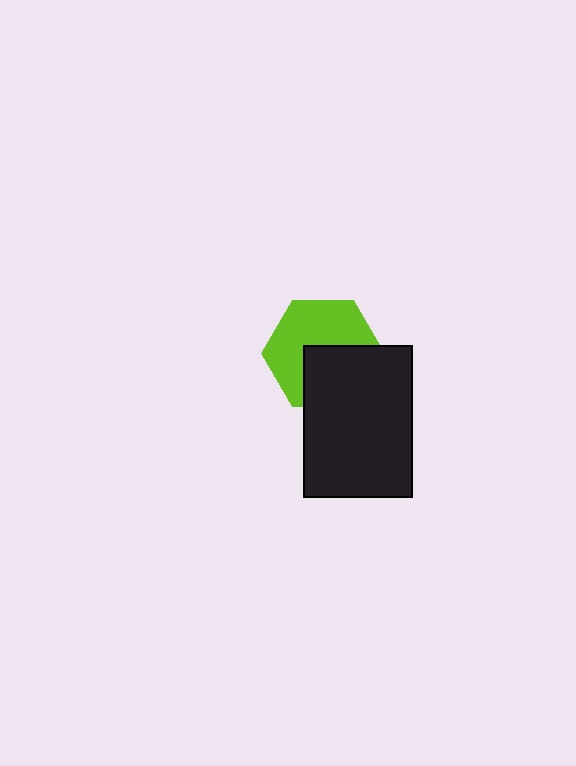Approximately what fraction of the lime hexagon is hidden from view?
Roughly 42% of the lime hexagon is hidden behind the black rectangle.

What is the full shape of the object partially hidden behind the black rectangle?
The partially hidden object is a lime hexagon.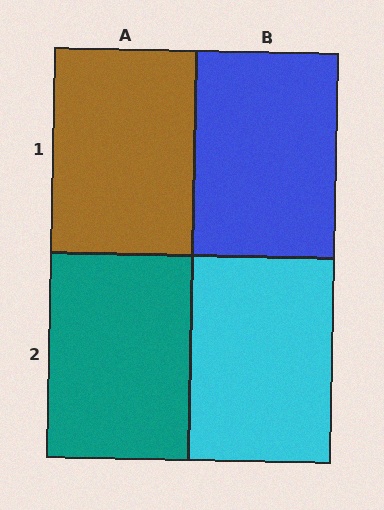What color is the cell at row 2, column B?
Cyan.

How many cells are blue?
1 cell is blue.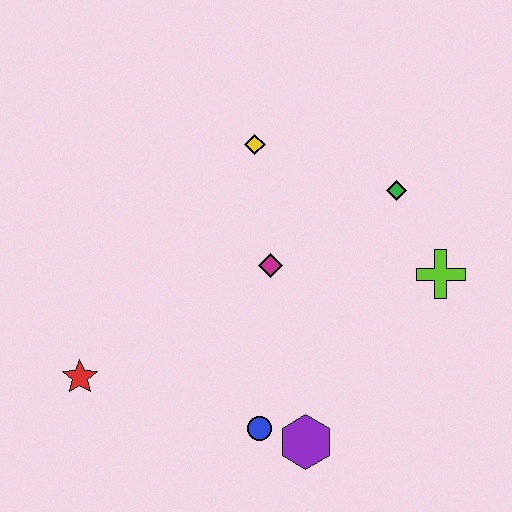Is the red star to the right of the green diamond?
No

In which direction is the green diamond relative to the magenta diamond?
The green diamond is to the right of the magenta diamond.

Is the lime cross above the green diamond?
No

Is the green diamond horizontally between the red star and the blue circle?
No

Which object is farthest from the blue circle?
The yellow diamond is farthest from the blue circle.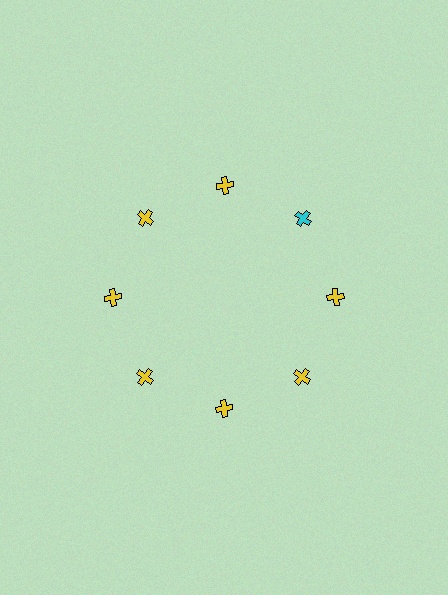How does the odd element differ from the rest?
It has a different color: cyan instead of yellow.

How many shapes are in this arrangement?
There are 8 shapes arranged in a ring pattern.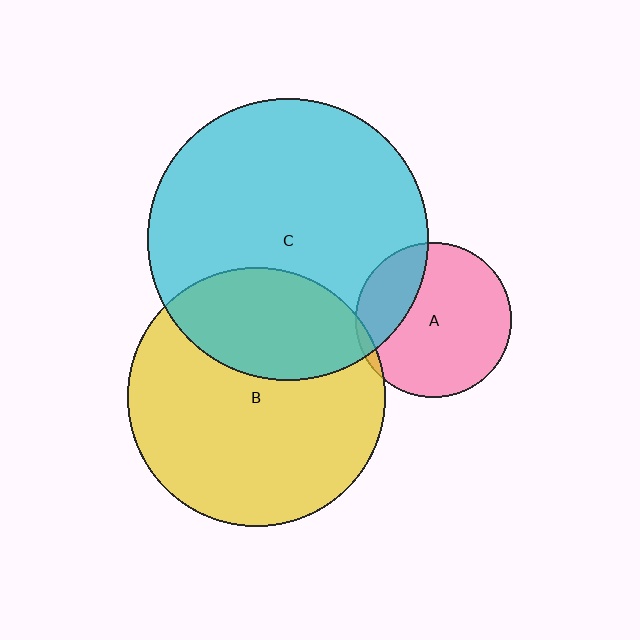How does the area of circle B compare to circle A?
Approximately 2.8 times.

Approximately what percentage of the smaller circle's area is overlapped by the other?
Approximately 25%.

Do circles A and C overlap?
Yes.